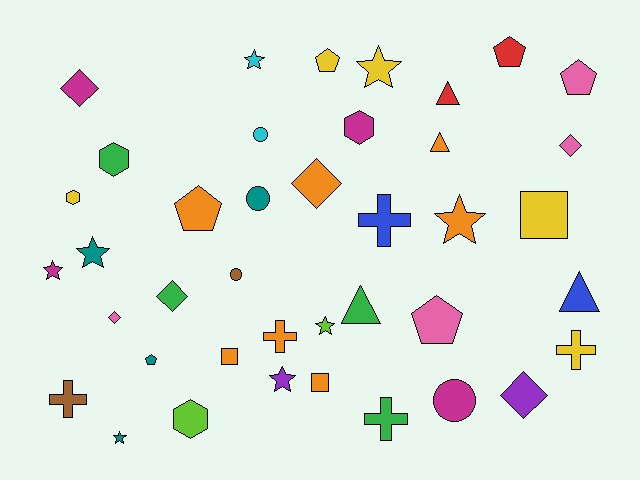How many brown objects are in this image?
There are 2 brown objects.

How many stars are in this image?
There are 8 stars.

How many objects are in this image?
There are 40 objects.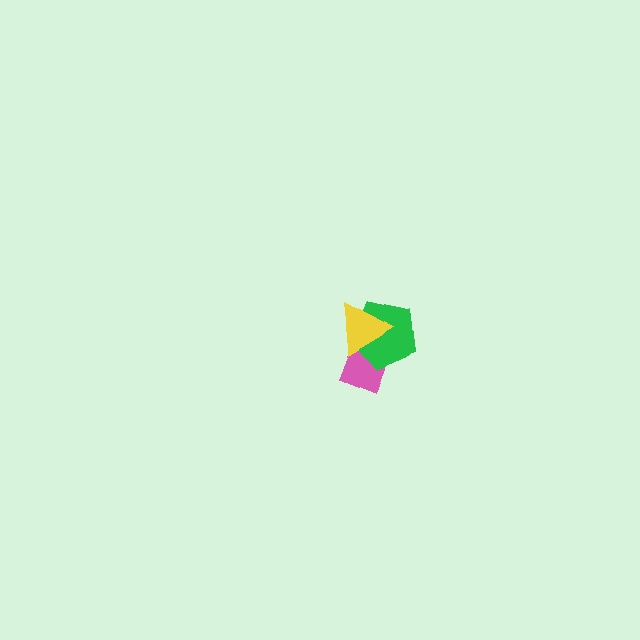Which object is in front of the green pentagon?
The yellow triangle is in front of the green pentagon.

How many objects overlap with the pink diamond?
2 objects overlap with the pink diamond.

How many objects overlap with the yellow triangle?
2 objects overlap with the yellow triangle.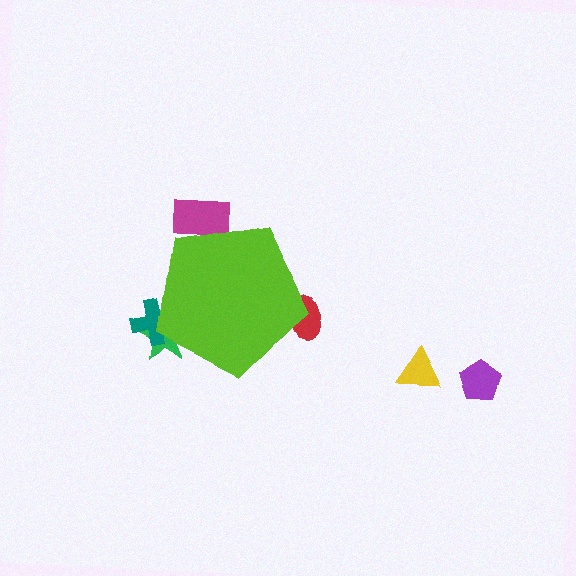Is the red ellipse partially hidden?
Yes, the red ellipse is partially hidden behind the lime pentagon.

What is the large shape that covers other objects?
A lime pentagon.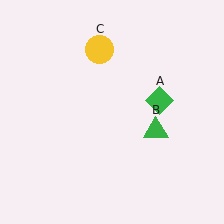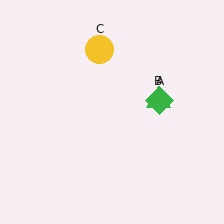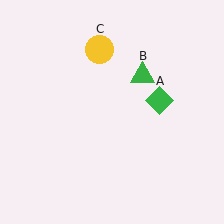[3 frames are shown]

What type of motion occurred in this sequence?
The green triangle (object B) rotated counterclockwise around the center of the scene.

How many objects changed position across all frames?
1 object changed position: green triangle (object B).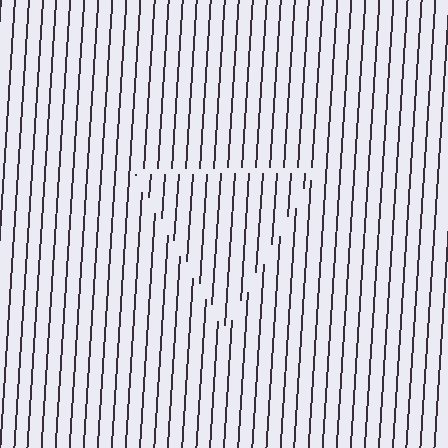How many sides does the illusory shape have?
3 sides — the line-ends trace a triangle.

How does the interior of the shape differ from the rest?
The interior of the shape contains the same grating, shifted by half a period — the contour is defined by the phase discontinuity where line-ends from the inner and outer gratings abut.